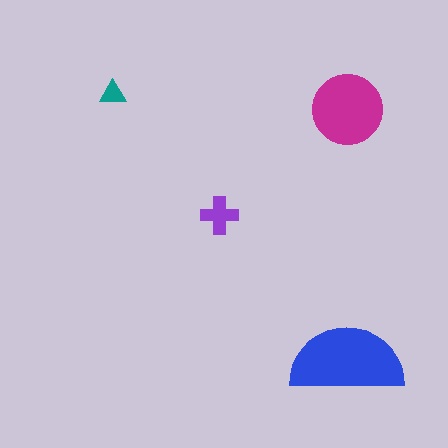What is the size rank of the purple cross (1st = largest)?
3rd.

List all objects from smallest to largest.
The teal triangle, the purple cross, the magenta circle, the blue semicircle.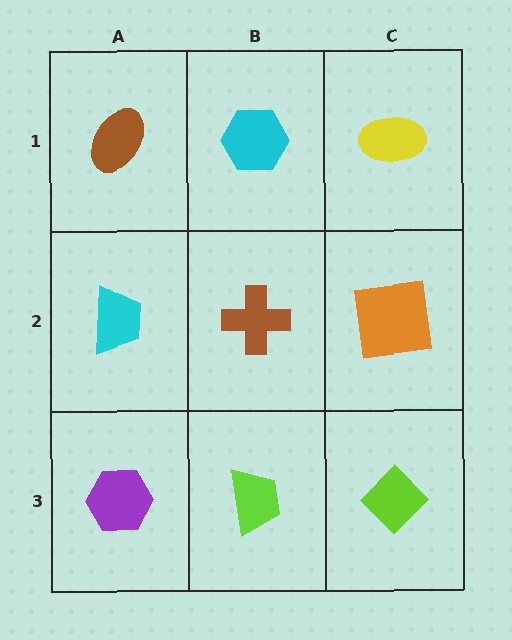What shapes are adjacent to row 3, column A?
A cyan trapezoid (row 2, column A), a lime trapezoid (row 3, column B).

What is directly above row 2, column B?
A cyan hexagon.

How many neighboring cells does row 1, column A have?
2.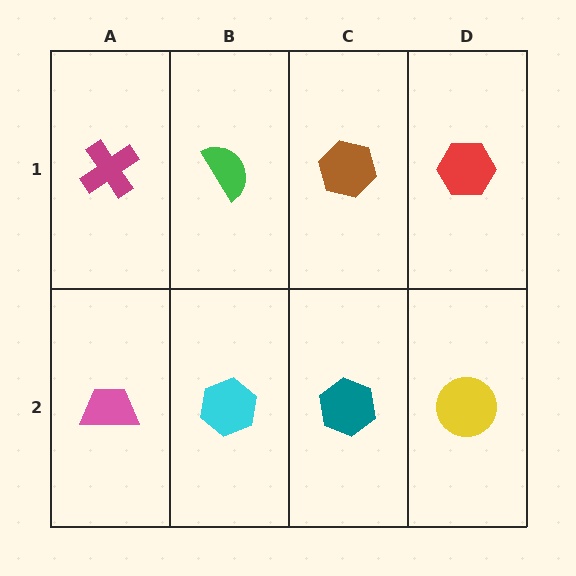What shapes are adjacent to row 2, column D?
A red hexagon (row 1, column D), a teal hexagon (row 2, column C).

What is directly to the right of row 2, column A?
A cyan hexagon.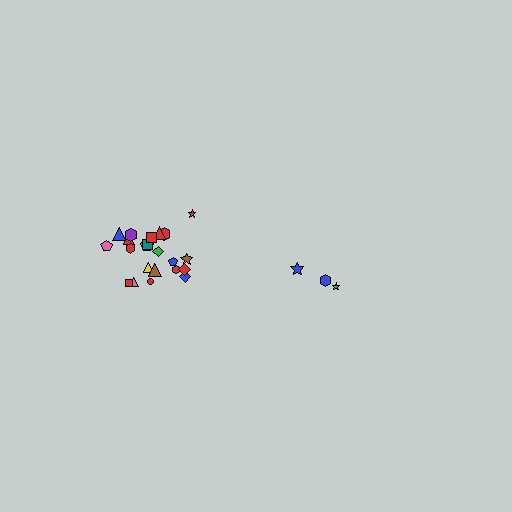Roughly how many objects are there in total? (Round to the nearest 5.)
Roughly 25 objects in total.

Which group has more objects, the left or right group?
The left group.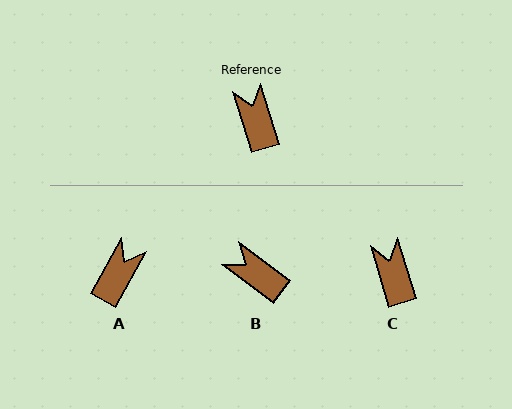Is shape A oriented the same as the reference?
No, it is off by about 46 degrees.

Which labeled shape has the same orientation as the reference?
C.